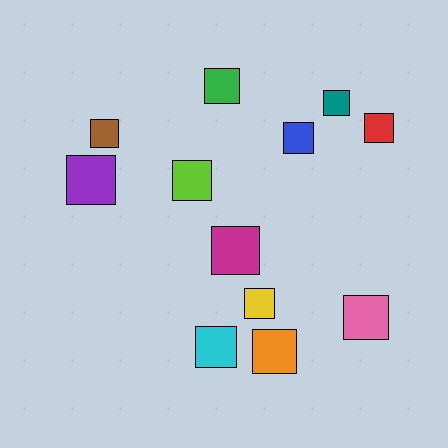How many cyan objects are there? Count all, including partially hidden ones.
There is 1 cyan object.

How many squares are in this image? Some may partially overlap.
There are 12 squares.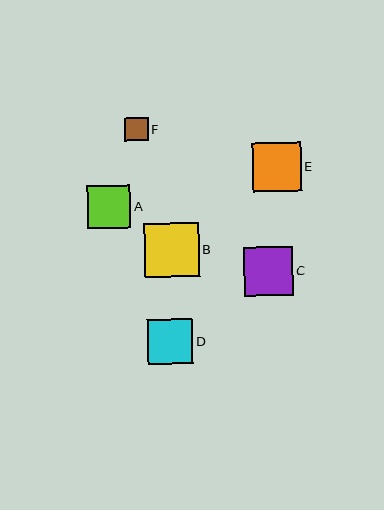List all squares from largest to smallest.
From largest to smallest: B, C, E, D, A, F.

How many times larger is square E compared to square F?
Square E is approximately 2.1 times the size of square F.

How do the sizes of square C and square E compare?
Square C and square E are approximately the same size.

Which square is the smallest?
Square F is the smallest with a size of approximately 24 pixels.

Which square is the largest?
Square B is the largest with a size of approximately 55 pixels.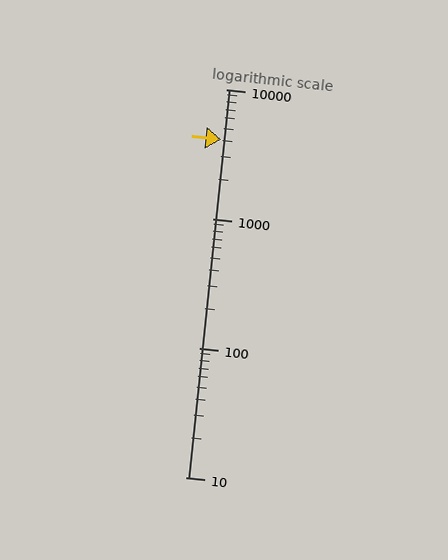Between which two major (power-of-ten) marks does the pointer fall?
The pointer is between 1000 and 10000.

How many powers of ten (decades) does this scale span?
The scale spans 3 decades, from 10 to 10000.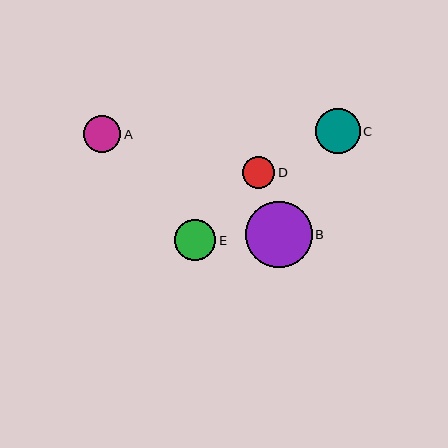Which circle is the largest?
Circle B is the largest with a size of approximately 67 pixels.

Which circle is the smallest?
Circle D is the smallest with a size of approximately 33 pixels.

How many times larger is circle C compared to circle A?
Circle C is approximately 1.2 times the size of circle A.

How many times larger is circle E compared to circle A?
Circle E is approximately 1.1 times the size of circle A.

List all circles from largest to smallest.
From largest to smallest: B, C, E, A, D.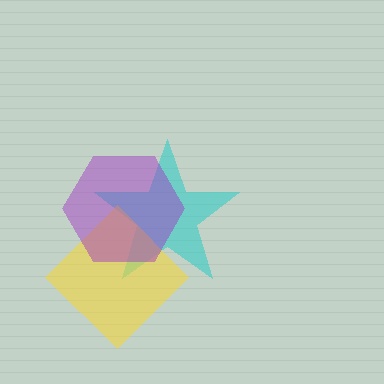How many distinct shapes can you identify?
There are 3 distinct shapes: a cyan star, a yellow diamond, a purple hexagon.